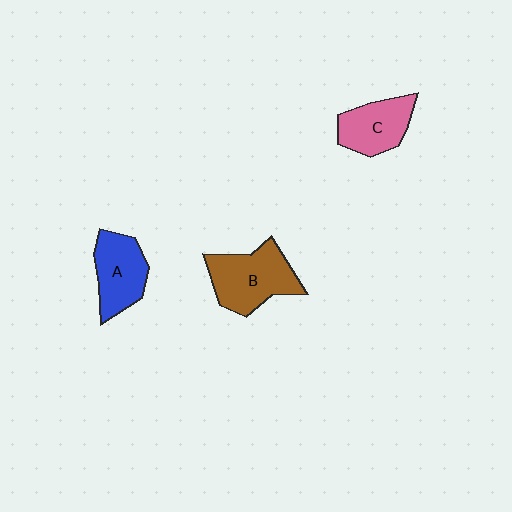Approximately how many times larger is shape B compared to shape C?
Approximately 1.4 times.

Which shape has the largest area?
Shape B (brown).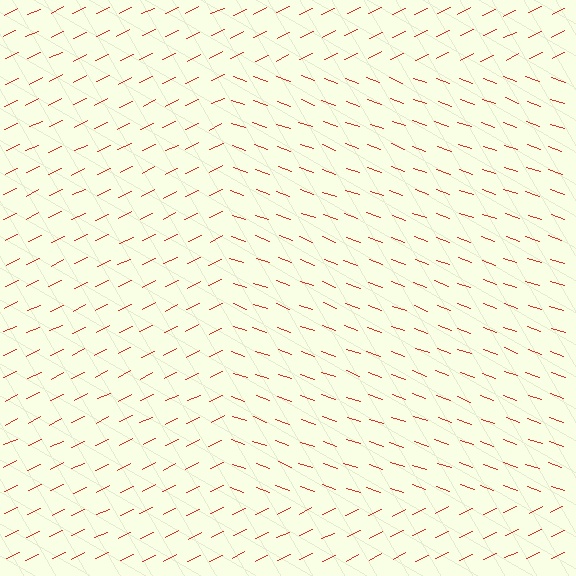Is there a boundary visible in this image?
Yes, there is a texture boundary formed by a change in line orientation.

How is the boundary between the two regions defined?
The boundary is defined purely by a change in line orientation (approximately 45 degrees difference). All lines are the same color and thickness.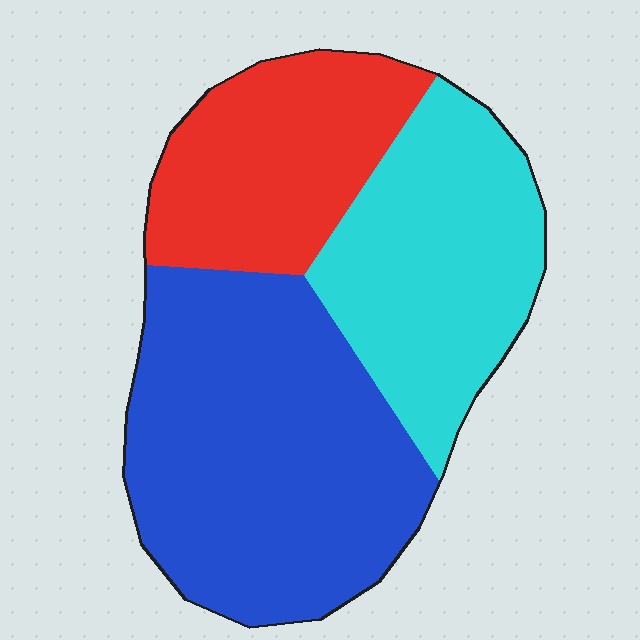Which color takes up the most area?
Blue, at roughly 45%.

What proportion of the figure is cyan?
Cyan takes up about one third (1/3) of the figure.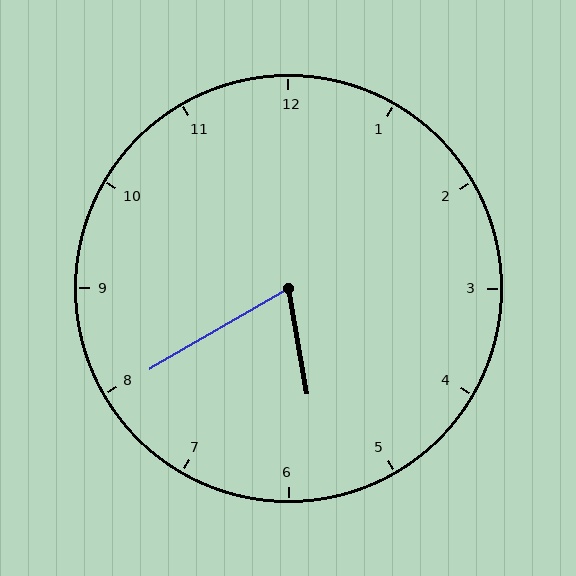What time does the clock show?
5:40.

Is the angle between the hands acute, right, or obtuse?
It is acute.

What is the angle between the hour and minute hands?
Approximately 70 degrees.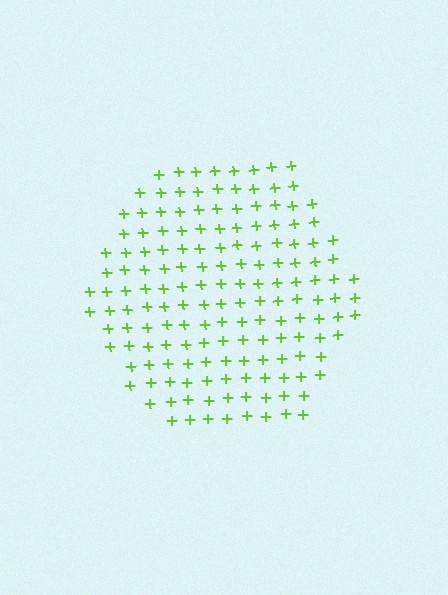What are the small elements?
The small elements are plus signs.